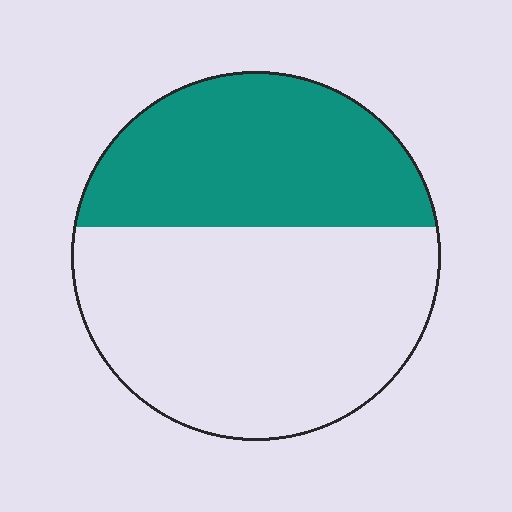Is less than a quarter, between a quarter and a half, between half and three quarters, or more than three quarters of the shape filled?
Between a quarter and a half.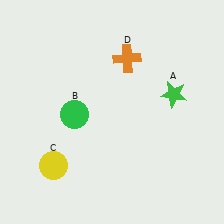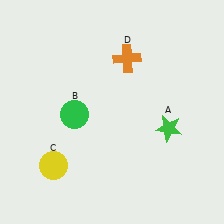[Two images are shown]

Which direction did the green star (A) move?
The green star (A) moved down.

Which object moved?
The green star (A) moved down.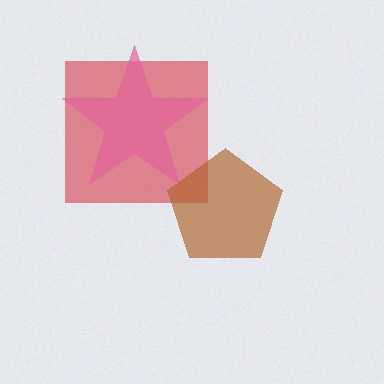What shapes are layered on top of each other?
The layered shapes are: a red square, a pink star, a brown pentagon.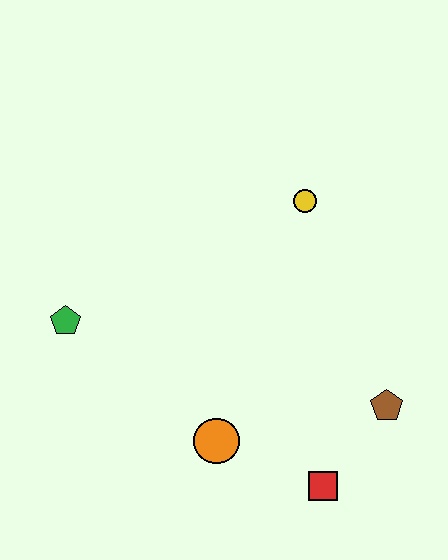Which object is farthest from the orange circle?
The yellow circle is farthest from the orange circle.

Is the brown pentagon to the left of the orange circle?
No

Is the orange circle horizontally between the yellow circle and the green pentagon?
Yes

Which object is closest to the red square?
The brown pentagon is closest to the red square.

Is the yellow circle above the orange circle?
Yes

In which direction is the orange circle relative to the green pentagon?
The orange circle is to the right of the green pentagon.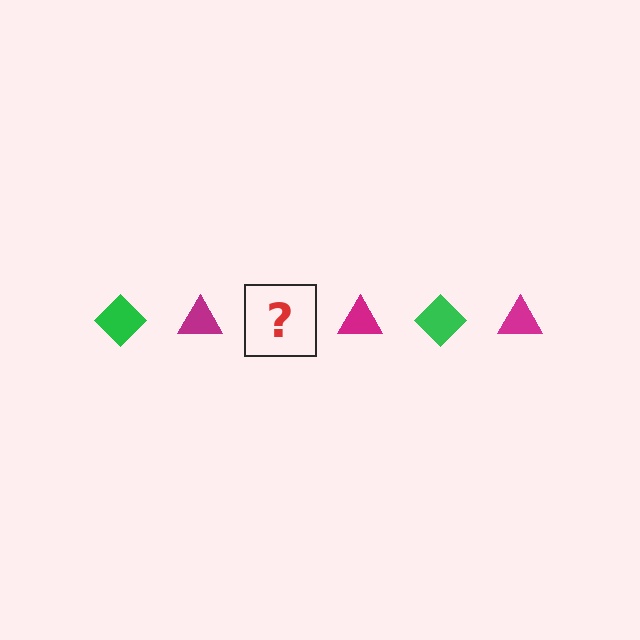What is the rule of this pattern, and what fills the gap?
The rule is that the pattern alternates between green diamond and magenta triangle. The gap should be filled with a green diamond.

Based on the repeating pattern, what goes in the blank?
The blank should be a green diamond.